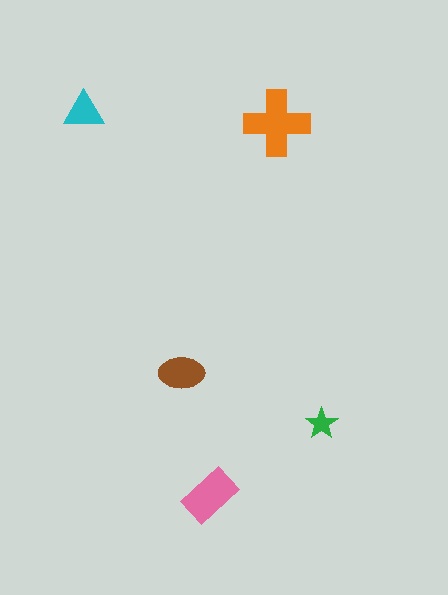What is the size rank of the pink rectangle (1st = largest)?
2nd.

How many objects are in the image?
There are 5 objects in the image.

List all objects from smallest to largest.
The green star, the cyan triangle, the brown ellipse, the pink rectangle, the orange cross.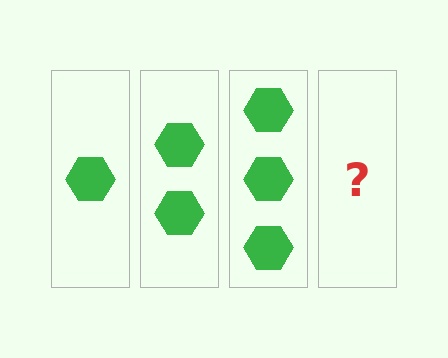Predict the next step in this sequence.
The next step is 4 hexagons.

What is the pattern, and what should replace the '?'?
The pattern is that each step adds one more hexagon. The '?' should be 4 hexagons.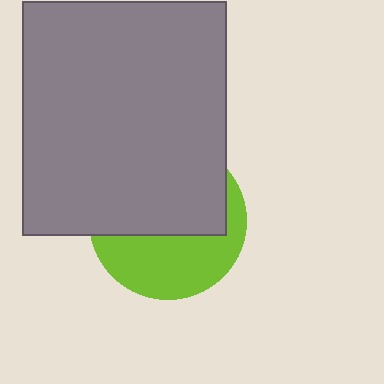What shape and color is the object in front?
The object in front is a gray rectangle.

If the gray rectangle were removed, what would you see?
You would see the complete lime circle.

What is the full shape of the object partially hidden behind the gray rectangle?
The partially hidden object is a lime circle.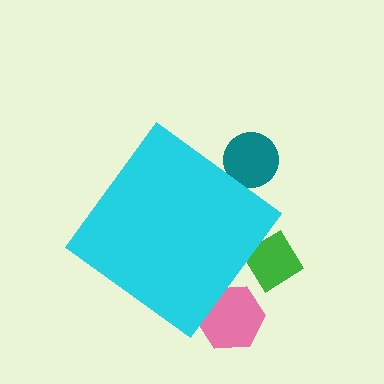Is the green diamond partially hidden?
Yes, the green diamond is partially hidden behind the cyan diamond.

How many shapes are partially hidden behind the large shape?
3 shapes are partially hidden.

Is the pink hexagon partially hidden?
Yes, the pink hexagon is partially hidden behind the cyan diamond.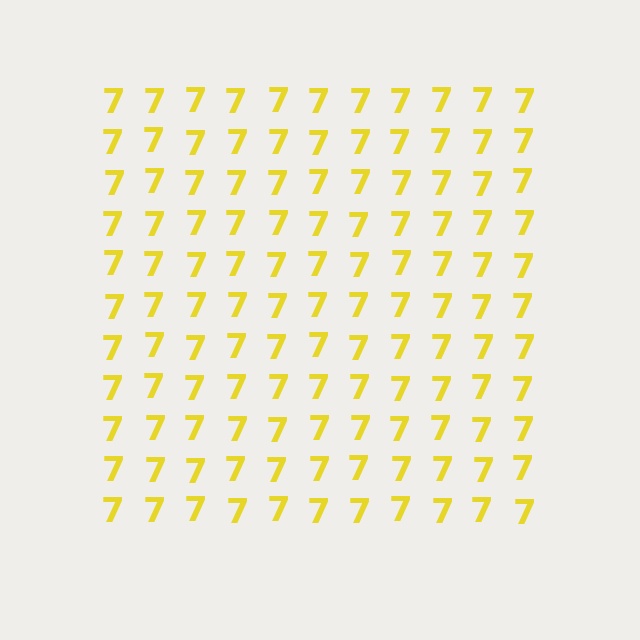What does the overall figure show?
The overall figure shows a square.